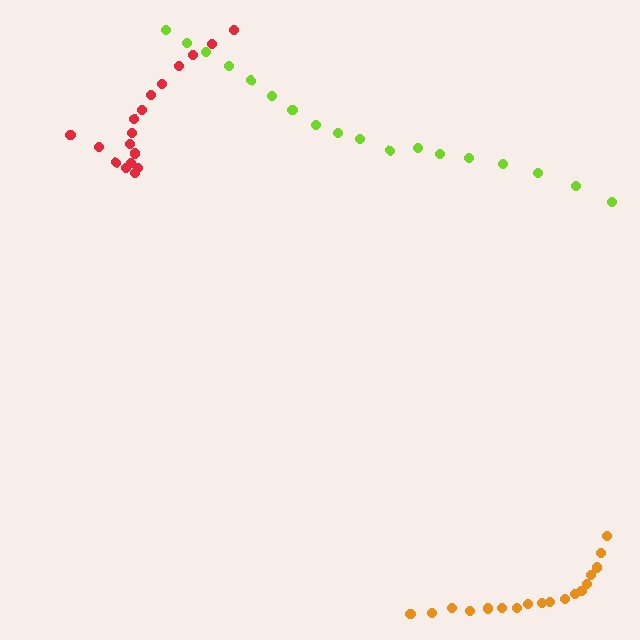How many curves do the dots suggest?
There are 3 distinct paths.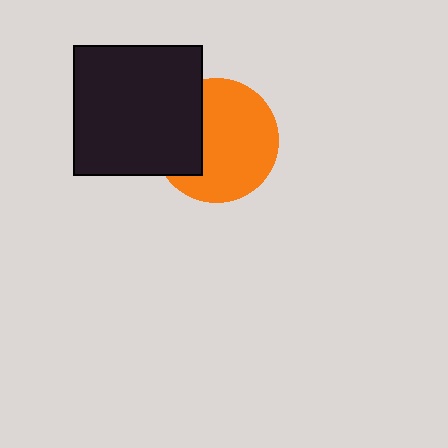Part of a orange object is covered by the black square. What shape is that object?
It is a circle.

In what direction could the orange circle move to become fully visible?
The orange circle could move right. That would shift it out from behind the black square entirely.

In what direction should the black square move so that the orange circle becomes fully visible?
The black square should move left. That is the shortest direction to clear the overlap and leave the orange circle fully visible.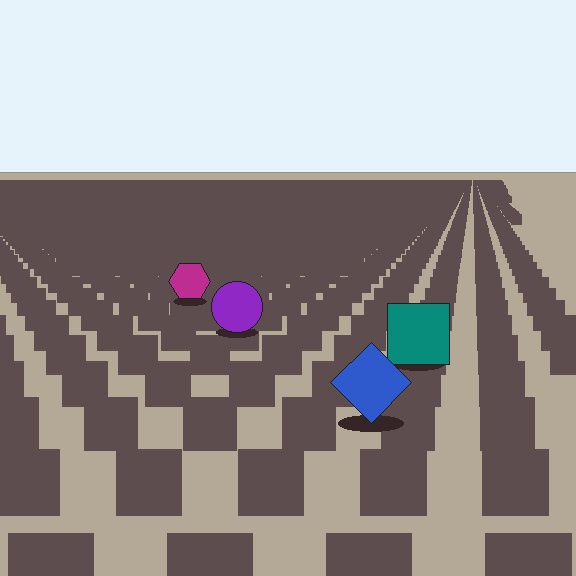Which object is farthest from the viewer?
The magenta hexagon is farthest from the viewer. It appears smaller and the ground texture around it is denser.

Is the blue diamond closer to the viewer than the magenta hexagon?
Yes. The blue diamond is closer — you can tell from the texture gradient: the ground texture is coarser near it.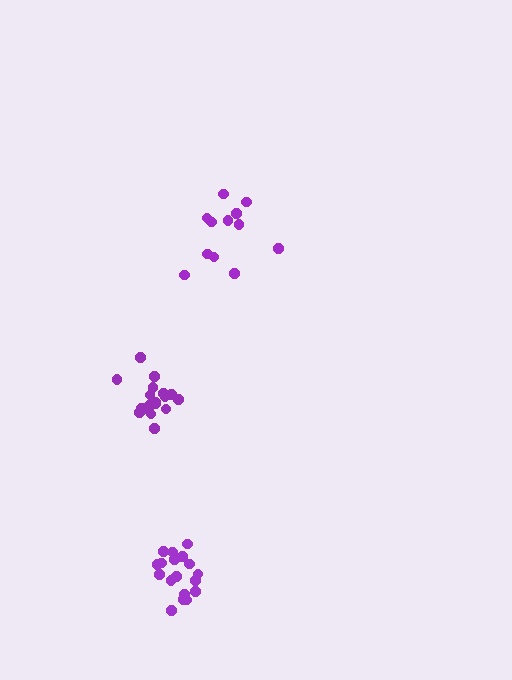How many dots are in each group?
Group 1: 12 dots, Group 2: 18 dots, Group 3: 18 dots (48 total).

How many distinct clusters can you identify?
There are 3 distinct clusters.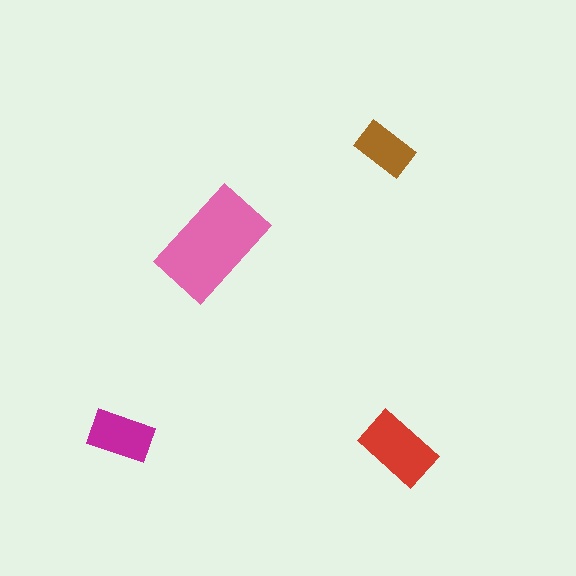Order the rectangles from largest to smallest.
the pink one, the red one, the magenta one, the brown one.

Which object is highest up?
The brown rectangle is topmost.